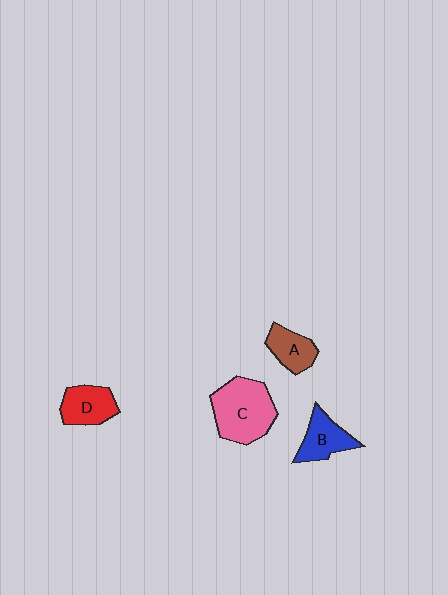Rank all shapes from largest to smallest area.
From largest to smallest: C (pink), D (red), B (blue), A (brown).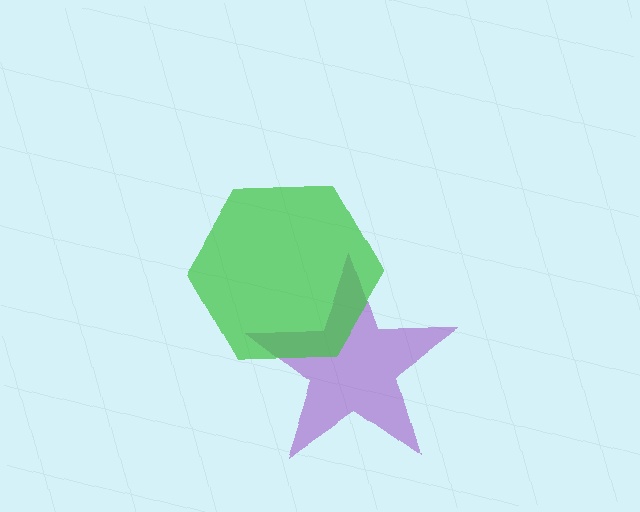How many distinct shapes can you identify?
There are 2 distinct shapes: a purple star, a green hexagon.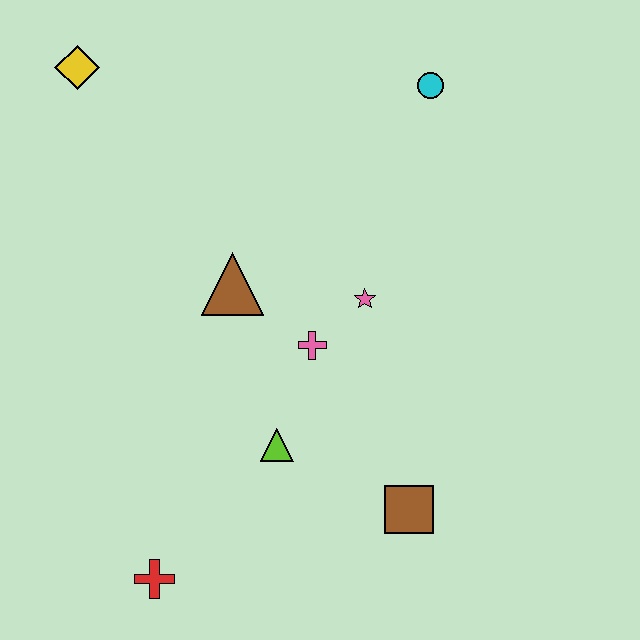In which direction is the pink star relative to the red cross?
The pink star is above the red cross.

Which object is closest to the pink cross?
The pink star is closest to the pink cross.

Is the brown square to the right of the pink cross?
Yes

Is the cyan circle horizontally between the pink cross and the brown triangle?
No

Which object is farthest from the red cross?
The cyan circle is farthest from the red cross.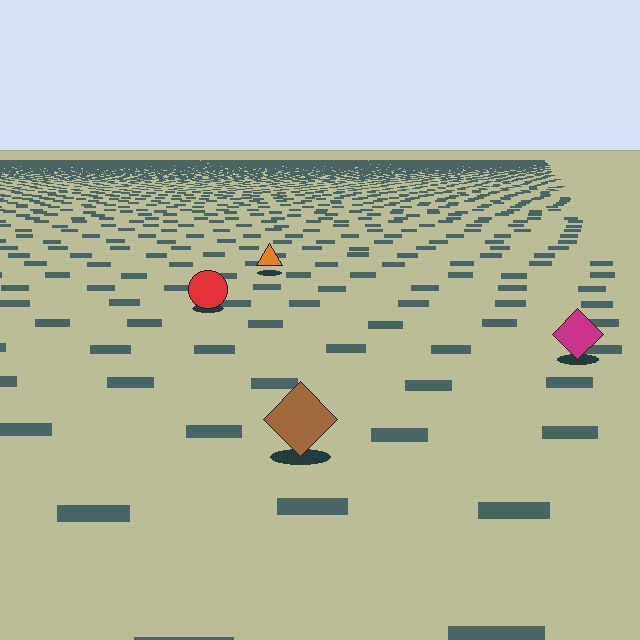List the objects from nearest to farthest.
From nearest to farthest: the brown diamond, the magenta diamond, the red circle, the orange triangle.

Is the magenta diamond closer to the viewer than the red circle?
Yes. The magenta diamond is closer — you can tell from the texture gradient: the ground texture is coarser near it.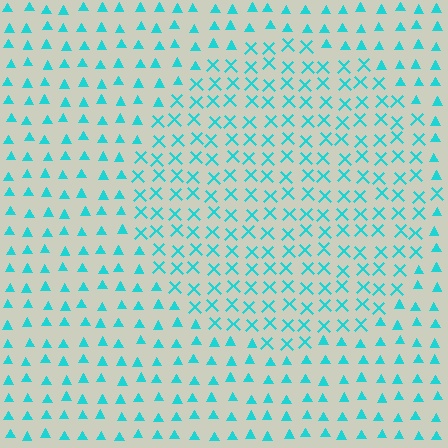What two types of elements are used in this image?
The image uses X marks inside the circle region and triangles outside it.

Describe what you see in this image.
The image is filled with small cyan elements arranged in a uniform grid. A circle-shaped region contains X marks, while the surrounding area contains triangles. The boundary is defined purely by the change in element shape.